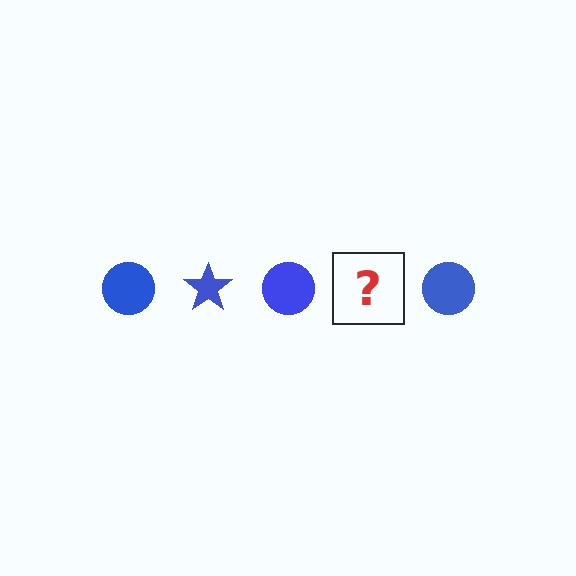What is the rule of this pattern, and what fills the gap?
The rule is that the pattern cycles through circle, star shapes in blue. The gap should be filled with a blue star.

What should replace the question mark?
The question mark should be replaced with a blue star.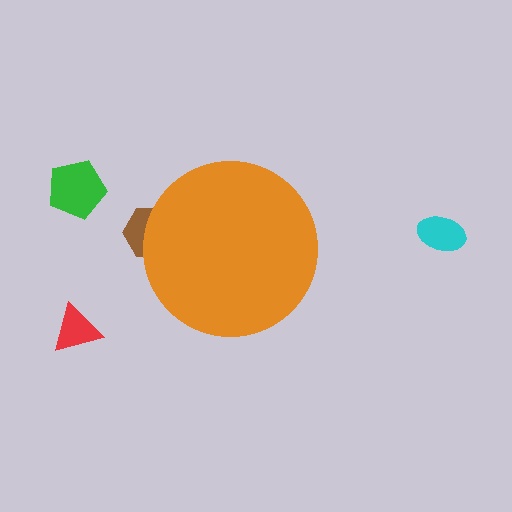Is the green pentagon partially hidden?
No, the green pentagon is fully visible.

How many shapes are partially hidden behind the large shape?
1 shape is partially hidden.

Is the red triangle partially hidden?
No, the red triangle is fully visible.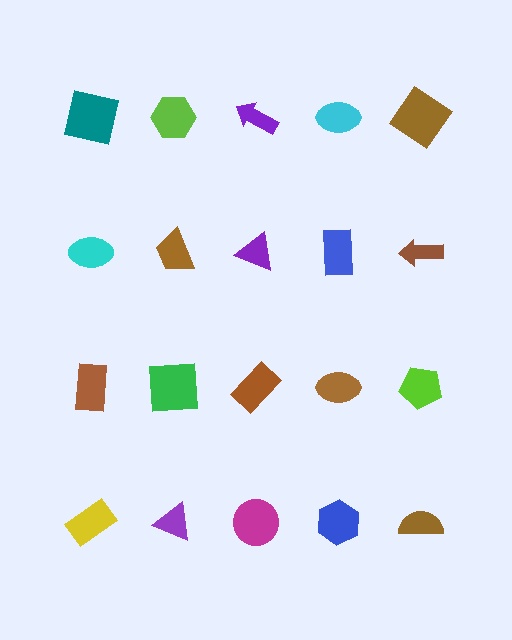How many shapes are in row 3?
5 shapes.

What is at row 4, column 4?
A blue hexagon.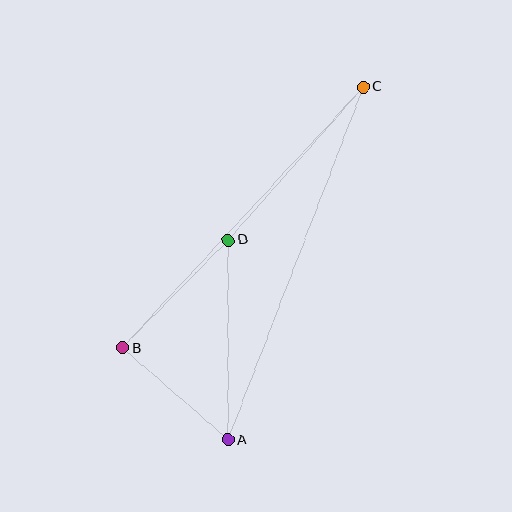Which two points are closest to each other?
Points A and B are closest to each other.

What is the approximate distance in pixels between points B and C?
The distance between B and C is approximately 355 pixels.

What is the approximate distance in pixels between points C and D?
The distance between C and D is approximately 204 pixels.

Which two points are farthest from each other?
Points A and C are farthest from each other.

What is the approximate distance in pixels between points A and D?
The distance between A and D is approximately 200 pixels.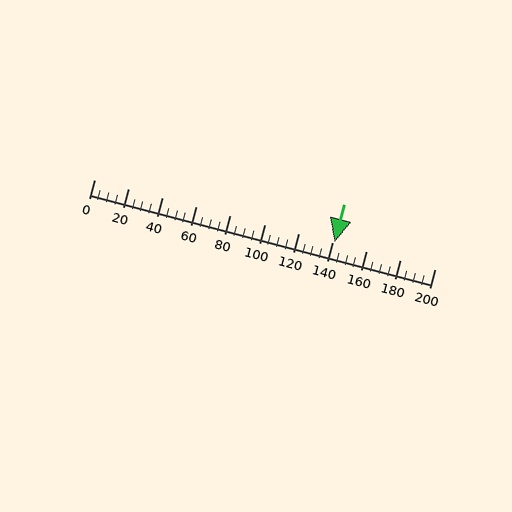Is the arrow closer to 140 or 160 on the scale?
The arrow is closer to 140.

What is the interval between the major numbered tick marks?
The major tick marks are spaced 20 units apart.